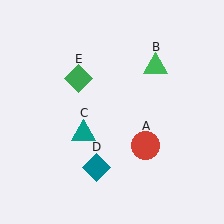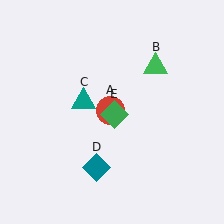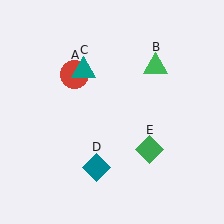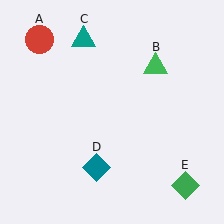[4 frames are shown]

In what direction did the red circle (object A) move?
The red circle (object A) moved up and to the left.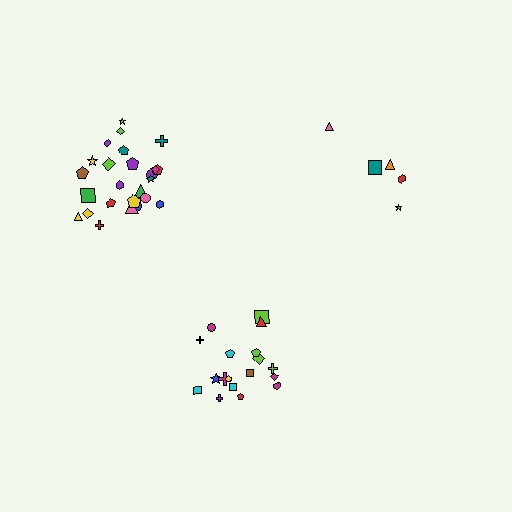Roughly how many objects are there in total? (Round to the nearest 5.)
Roughly 50 objects in total.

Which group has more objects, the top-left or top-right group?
The top-left group.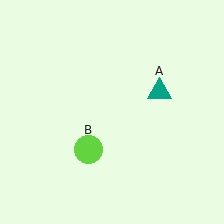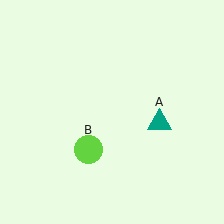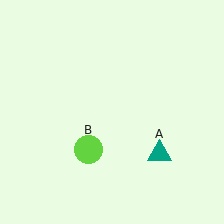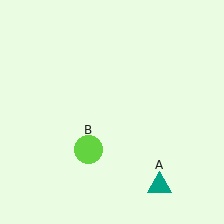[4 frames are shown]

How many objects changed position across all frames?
1 object changed position: teal triangle (object A).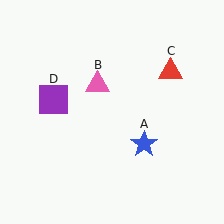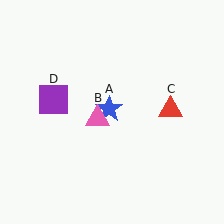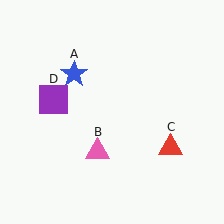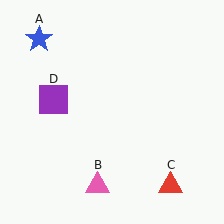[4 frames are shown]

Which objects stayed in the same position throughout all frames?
Purple square (object D) remained stationary.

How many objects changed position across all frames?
3 objects changed position: blue star (object A), pink triangle (object B), red triangle (object C).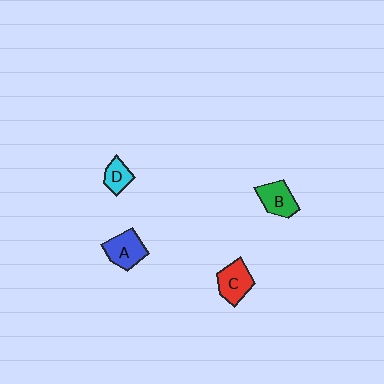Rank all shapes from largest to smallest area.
From largest to smallest: A (blue), C (red), B (green), D (cyan).